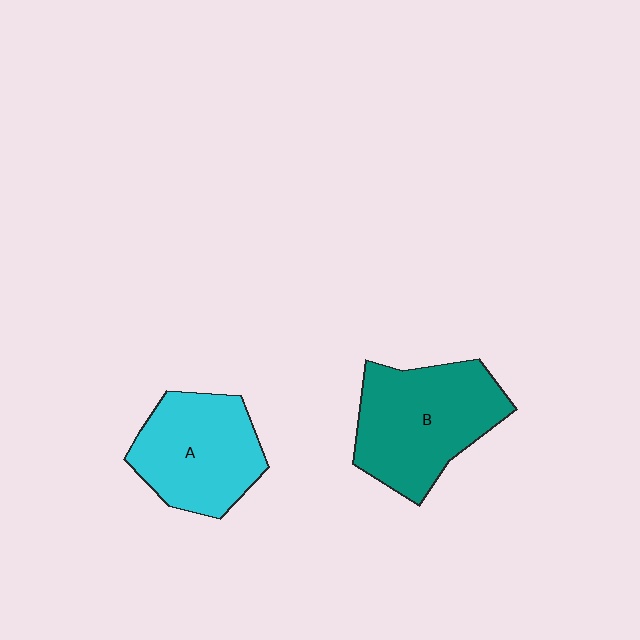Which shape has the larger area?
Shape B (teal).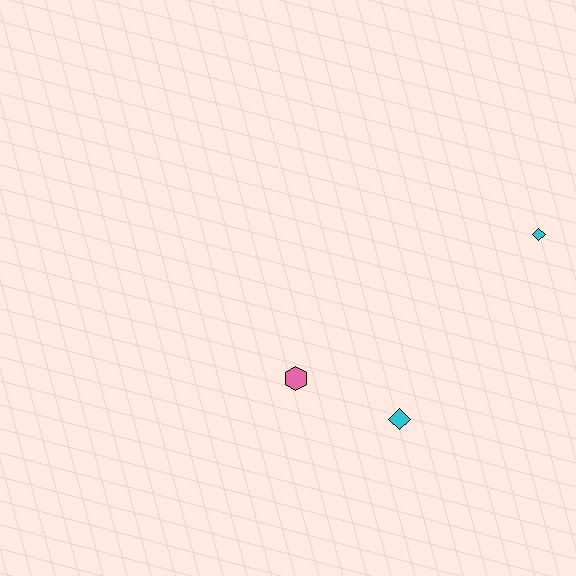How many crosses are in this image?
There are no crosses.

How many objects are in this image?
There are 3 objects.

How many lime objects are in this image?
There are no lime objects.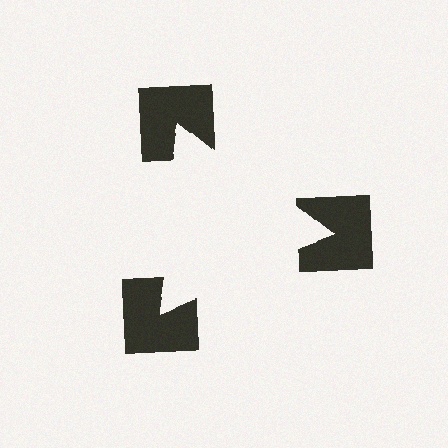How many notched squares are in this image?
There are 3 — one at each vertex of the illusory triangle.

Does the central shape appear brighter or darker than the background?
It typically appears slightly brighter than the background, even though no actual brightness change is drawn.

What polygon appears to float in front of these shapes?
An illusory triangle — its edges are inferred from the aligned wedge cuts in the notched squares, not physically drawn.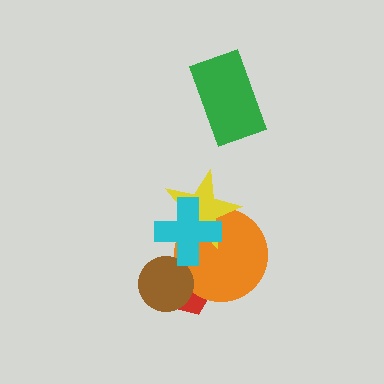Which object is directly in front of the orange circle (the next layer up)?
The yellow star is directly in front of the orange circle.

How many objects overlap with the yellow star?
2 objects overlap with the yellow star.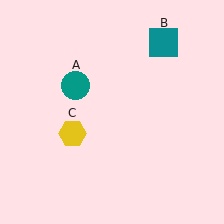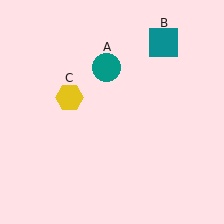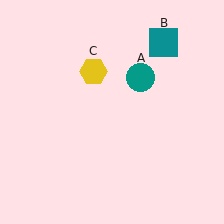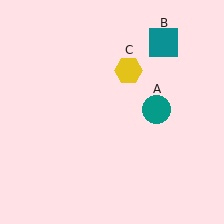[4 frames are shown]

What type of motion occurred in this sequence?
The teal circle (object A), yellow hexagon (object C) rotated clockwise around the center of the scene.